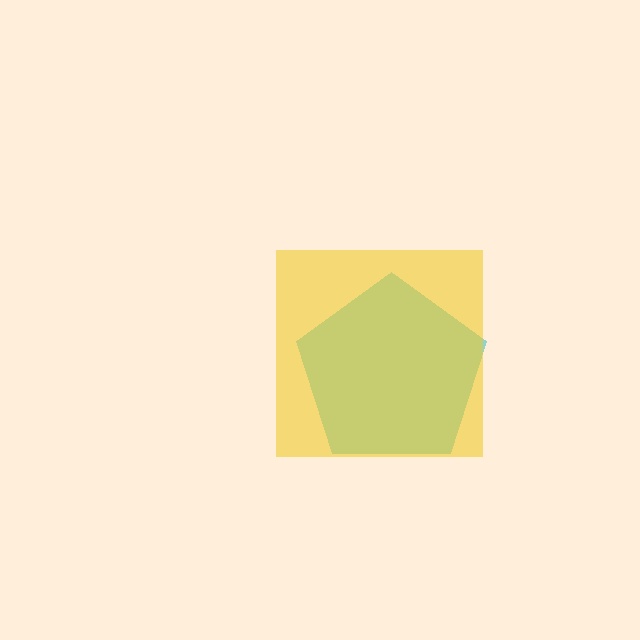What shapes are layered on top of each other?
The layered shapes are: a cyan pentagon, a yellow square.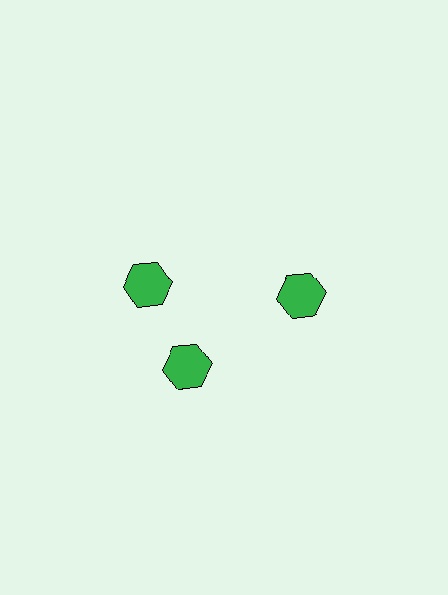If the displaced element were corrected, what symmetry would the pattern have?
It would have 3-fold rotational symmetry — the pattern would map onto itself every 120 degrees.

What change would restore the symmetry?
The symmetry would be restored by rotating it back into even spacing with its neighbors so that all 3 hexagons sit at equal angles and equal distance from the center.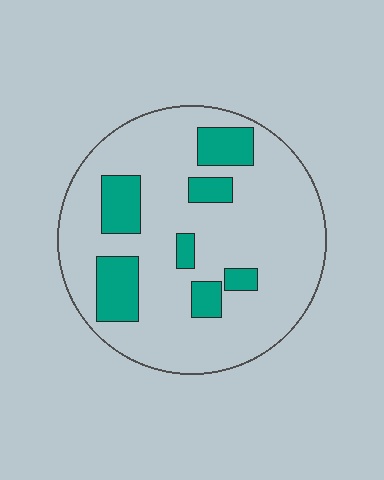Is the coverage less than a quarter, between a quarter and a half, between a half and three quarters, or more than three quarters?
Less than a quarter.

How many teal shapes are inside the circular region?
7.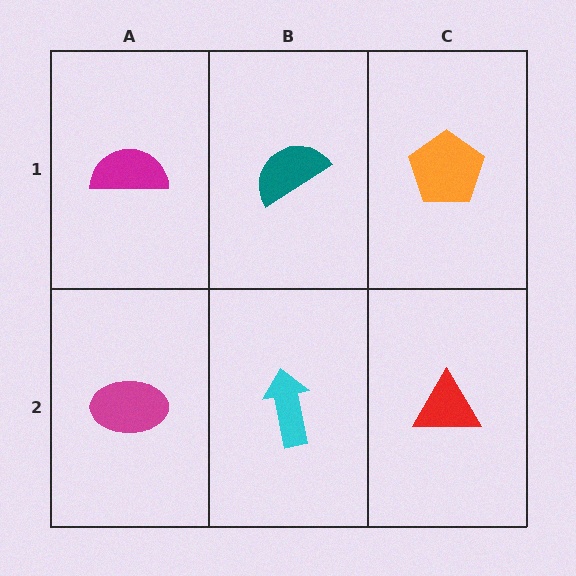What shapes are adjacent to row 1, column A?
A magenta ellipse (row 2, column A), a teal semicircle (row 1, column B).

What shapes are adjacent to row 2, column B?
A teal semicircle (row 1, column B), a magenta ellipse (row 2, column A), a red triangle (row 2, column C).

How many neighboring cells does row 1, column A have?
2.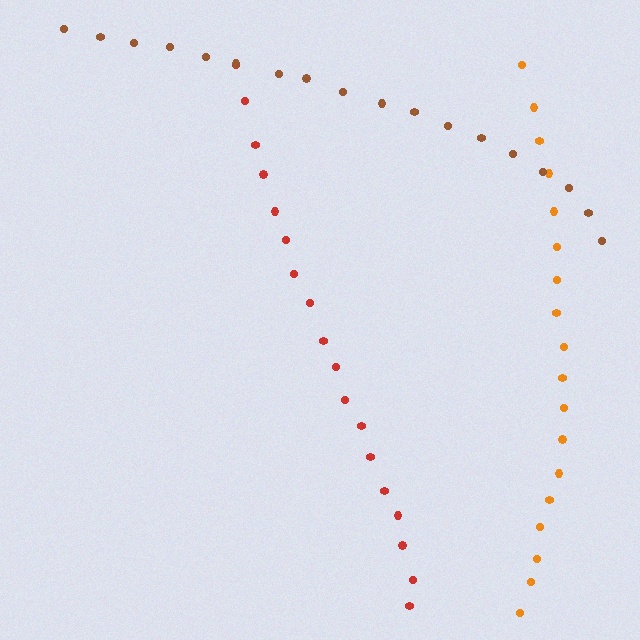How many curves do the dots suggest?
There are 3 distinct paths.